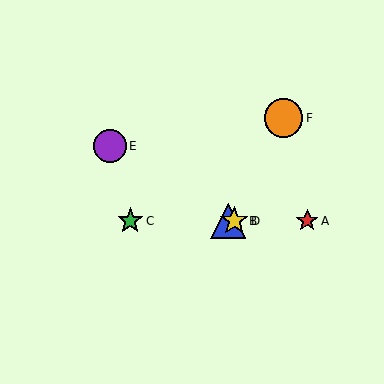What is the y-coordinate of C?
Object C is at y≈221.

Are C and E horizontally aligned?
No, C is at y≈221 and E is at y≈146.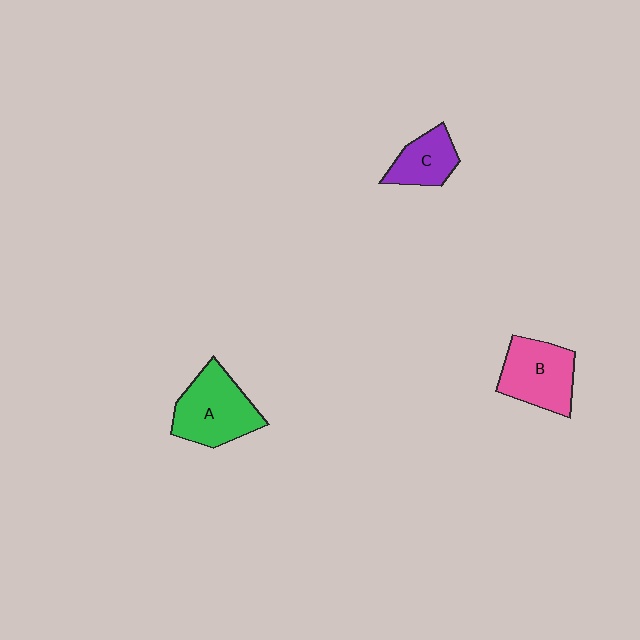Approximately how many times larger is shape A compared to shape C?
Approximately 1.7 times.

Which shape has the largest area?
Shape A (green).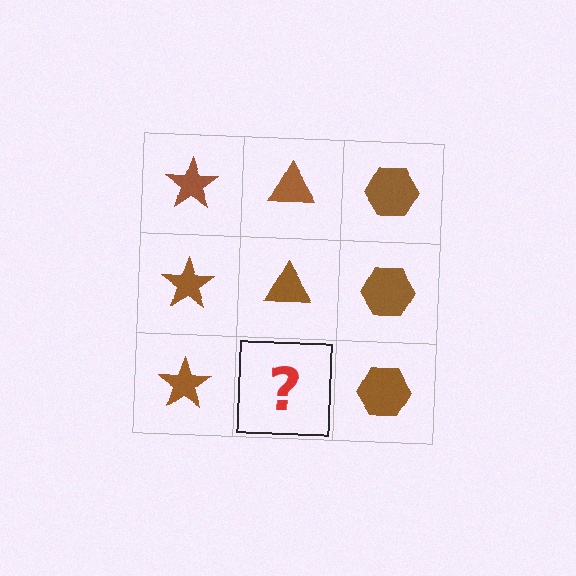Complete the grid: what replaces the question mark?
The question mark should be replaced with a brown triangle.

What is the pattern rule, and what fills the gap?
The rule is that each column has a consistent shape. The gap should be filled with a brown triangle.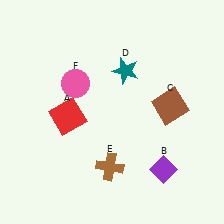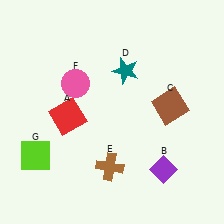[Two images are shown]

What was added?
A lime square (G) was added in Image 2.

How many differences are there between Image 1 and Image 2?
There is 1 difference between the two images.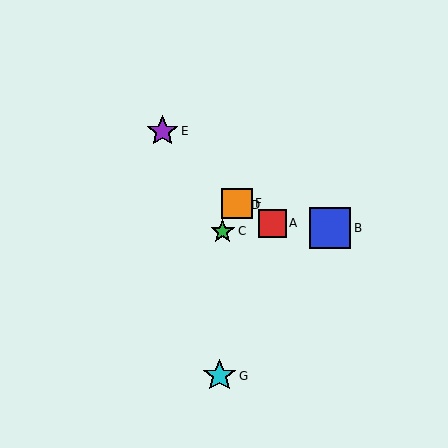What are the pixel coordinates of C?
Object C is at (223, 231).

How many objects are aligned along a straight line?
3 objects (C, D, F) are aligned along a straight line.